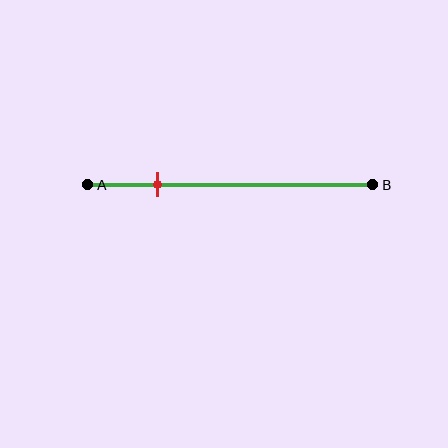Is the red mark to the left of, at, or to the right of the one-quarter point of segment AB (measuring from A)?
The red mark is approximately at the one-quarter point of segment AB.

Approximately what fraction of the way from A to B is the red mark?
The red mark is approximately 25% of the way from A to B.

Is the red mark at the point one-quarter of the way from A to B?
Yes, the mark is approximately at the one-quarter point.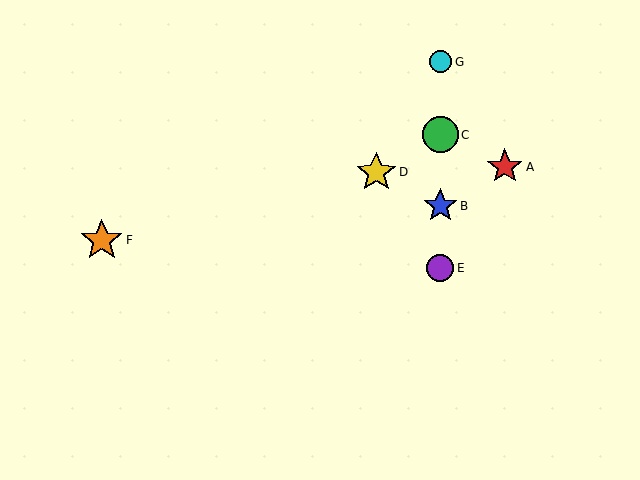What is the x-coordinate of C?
Object C is at x≈440.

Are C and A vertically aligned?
No, C is at x≈440 and A is at x≈505.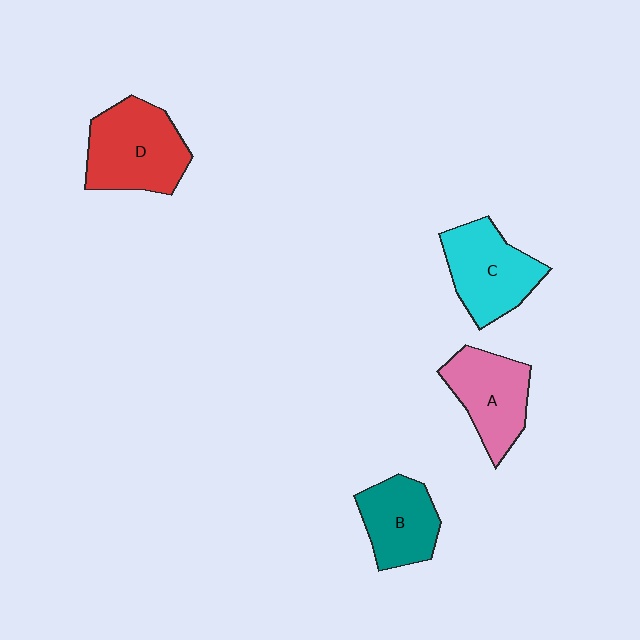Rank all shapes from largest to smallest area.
From largest to smallest: D (red), C (cyan), A (pink), B (teal).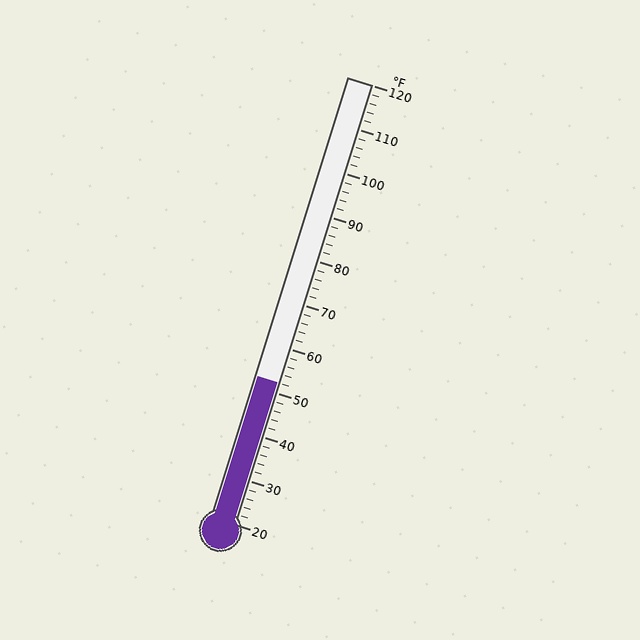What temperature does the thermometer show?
The thermometer shows approximately 52°F.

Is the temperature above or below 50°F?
The temperature is above 50°F.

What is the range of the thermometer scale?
The thermometer scale ranges from 20°F to 120°F.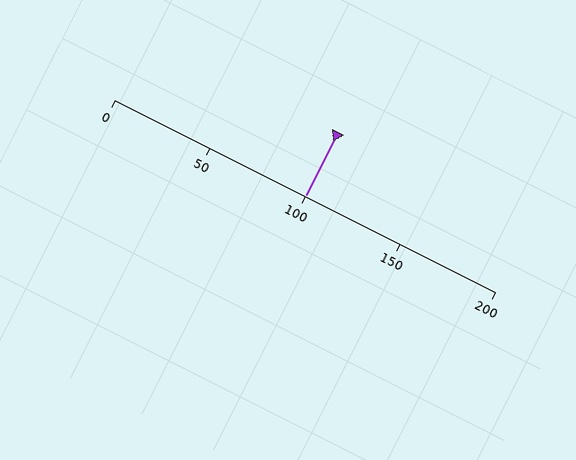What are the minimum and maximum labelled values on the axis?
The axis runs from 0 to 200.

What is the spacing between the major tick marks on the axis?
The major ticks are spaced 50 apart.